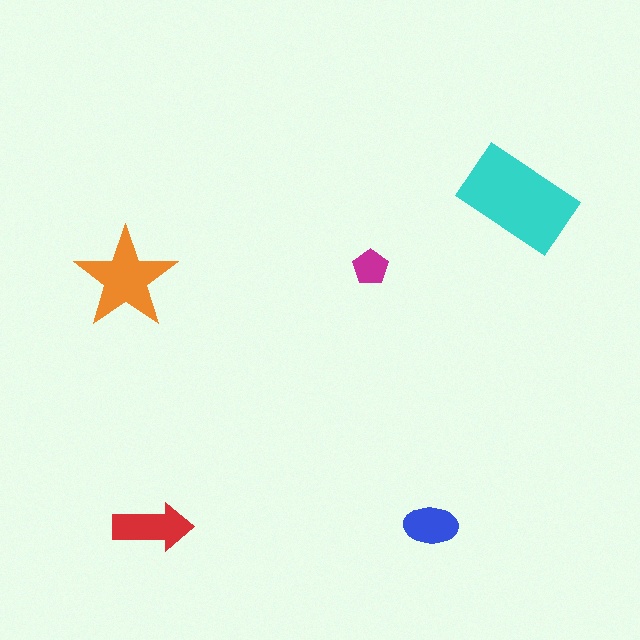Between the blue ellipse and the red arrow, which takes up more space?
The red arrow.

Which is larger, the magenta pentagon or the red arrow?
The red arrow.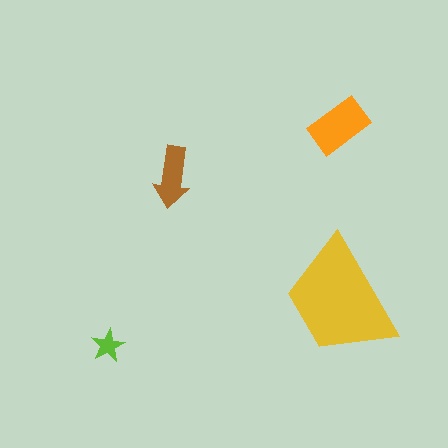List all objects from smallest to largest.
The lime star, the brown arrow, the orange rectangle, the yellow trapezoid.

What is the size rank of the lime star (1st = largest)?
4th.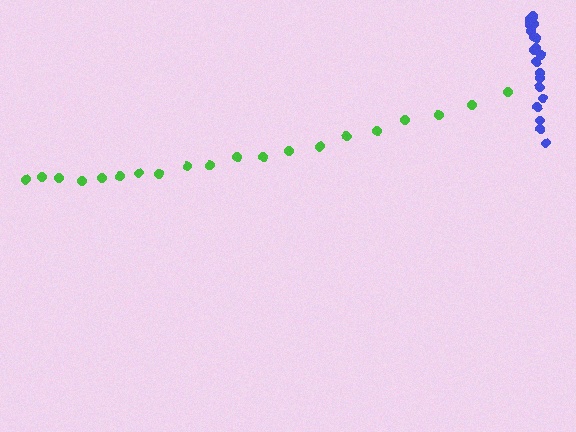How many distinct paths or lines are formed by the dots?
There are 2 distinct paths.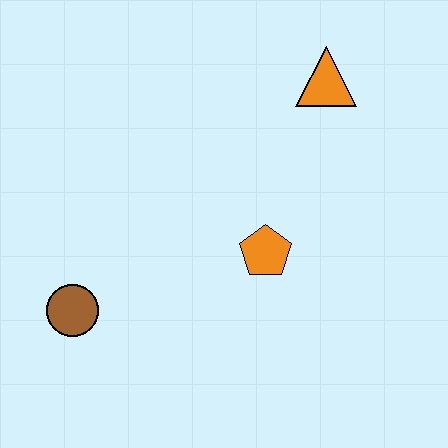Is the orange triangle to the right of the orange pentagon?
Yes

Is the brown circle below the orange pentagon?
Yes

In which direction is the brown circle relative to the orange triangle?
The brown circle is to the left of the orange triangle.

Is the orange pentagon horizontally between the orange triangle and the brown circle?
Yes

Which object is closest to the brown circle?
The orange pentagon is closest to the brown circle.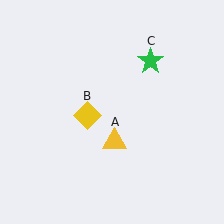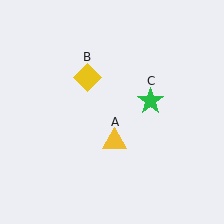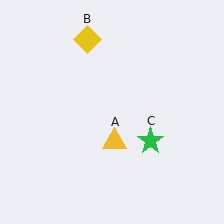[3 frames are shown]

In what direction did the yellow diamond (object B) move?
The yellow diamond (object B) moved up.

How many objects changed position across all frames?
2 objects changed position: yellow diamond (object B), green star (object C).